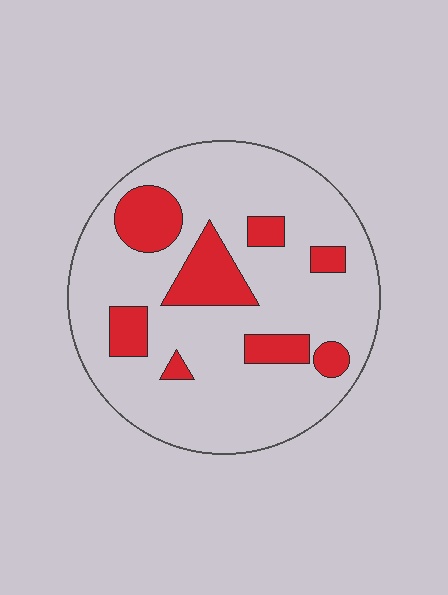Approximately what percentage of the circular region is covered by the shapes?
Approximately 20%.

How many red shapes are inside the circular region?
8.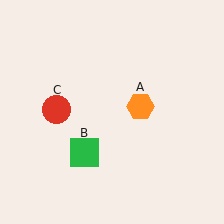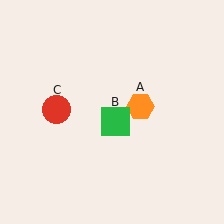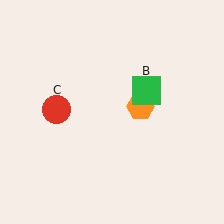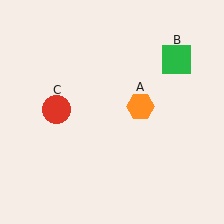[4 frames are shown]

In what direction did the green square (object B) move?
The green square (object B) moved up and to the right.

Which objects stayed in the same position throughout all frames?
Orange hexagon (object A) and red circle (object C) remained stationary.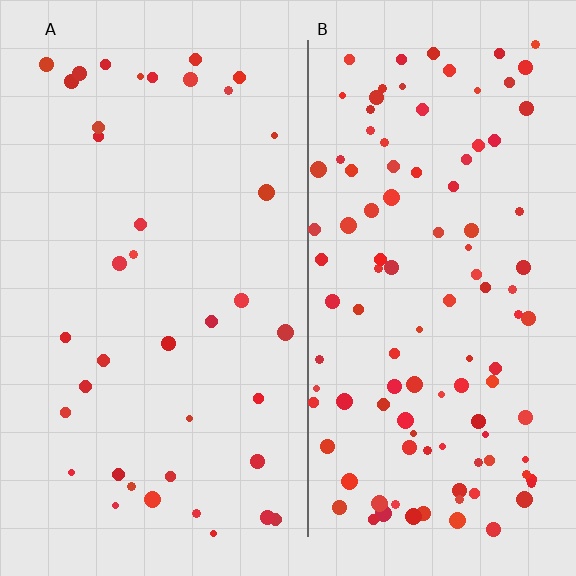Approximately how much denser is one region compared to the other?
Approximately 2.8× — region B over region A.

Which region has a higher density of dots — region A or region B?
B (the right).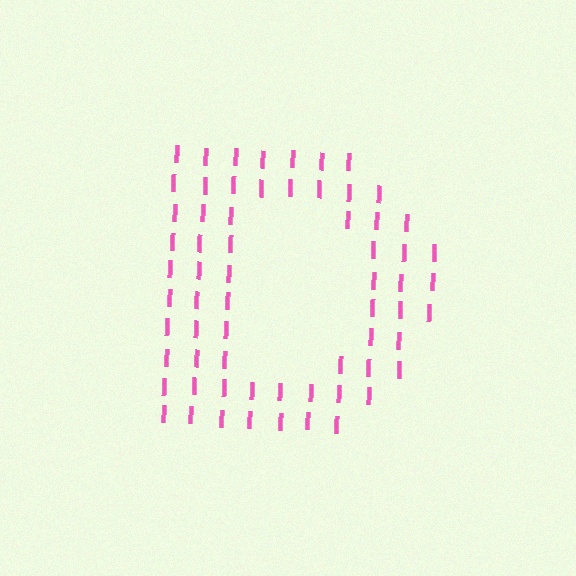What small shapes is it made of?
It is made of small letter I's.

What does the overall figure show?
The overall figure shows the letter D.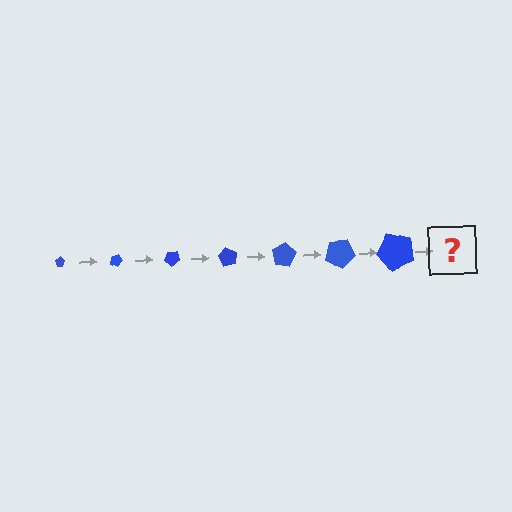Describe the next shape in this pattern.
It should be a pentagon, larger than the previous one and rotated 140 degrees from the start.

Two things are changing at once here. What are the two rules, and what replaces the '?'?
The two rules are that the pentagon grows larger each step and it rotates 20 degrees each step. The '?' should be a pentagon, larger than the previous one and rotated 140 degrees from the start.